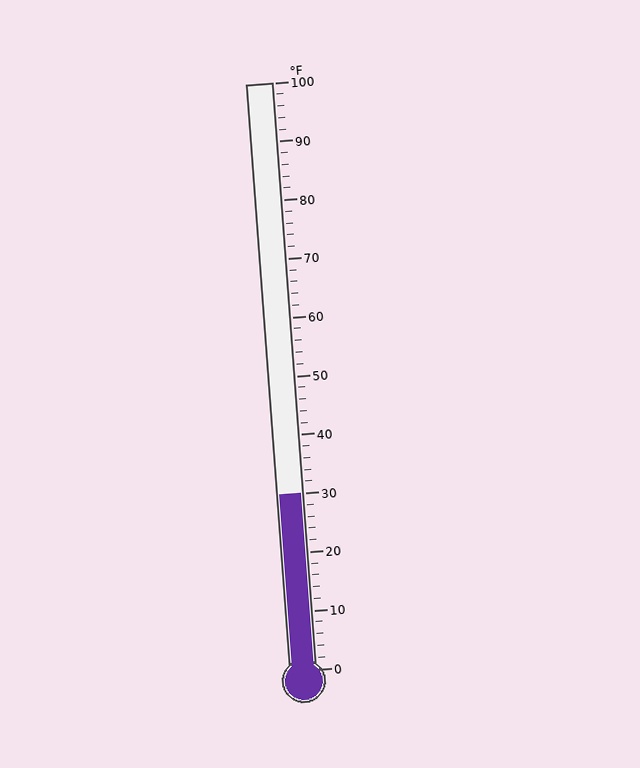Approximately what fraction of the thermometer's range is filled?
The thermometer is filled to approximately 30% of its range.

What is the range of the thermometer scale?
The thermometer scale ranges from 0°F to 100°F.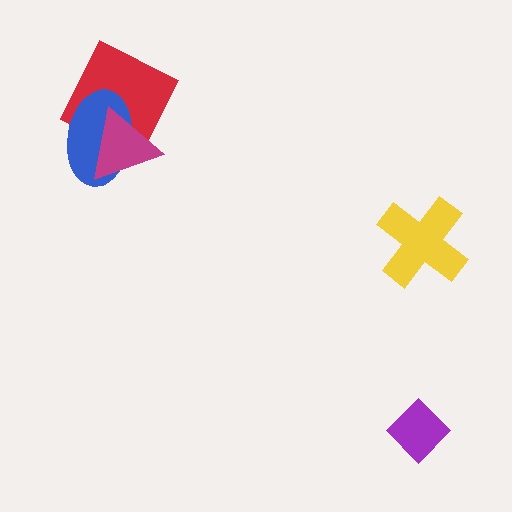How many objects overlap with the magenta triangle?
2 objects overlap with the magenta triangle.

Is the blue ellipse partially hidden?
Yes, it is partially covered by another shape.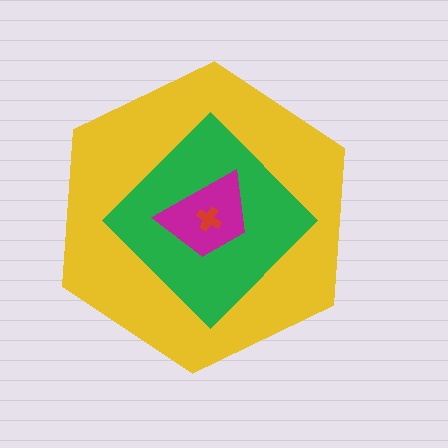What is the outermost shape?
The yellow hexagon.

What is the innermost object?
The red cross.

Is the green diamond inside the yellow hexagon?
Yes.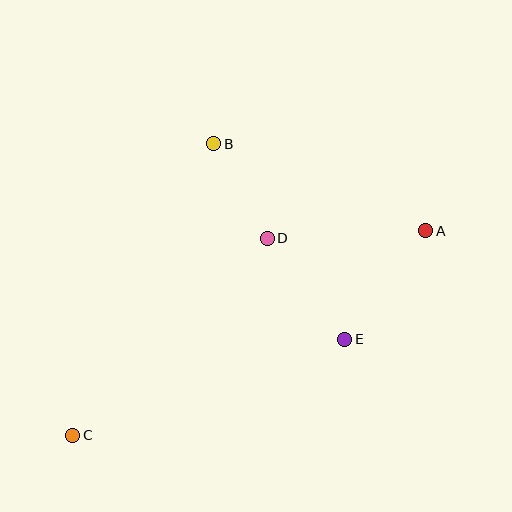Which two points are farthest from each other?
Points A and C are farthest from each other.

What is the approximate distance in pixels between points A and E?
The distance between A and E is approximately 136 pixels.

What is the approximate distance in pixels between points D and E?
The distance between D and E is approximately 127 pixels.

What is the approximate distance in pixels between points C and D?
The distance between C and D is approximately 277 pixels.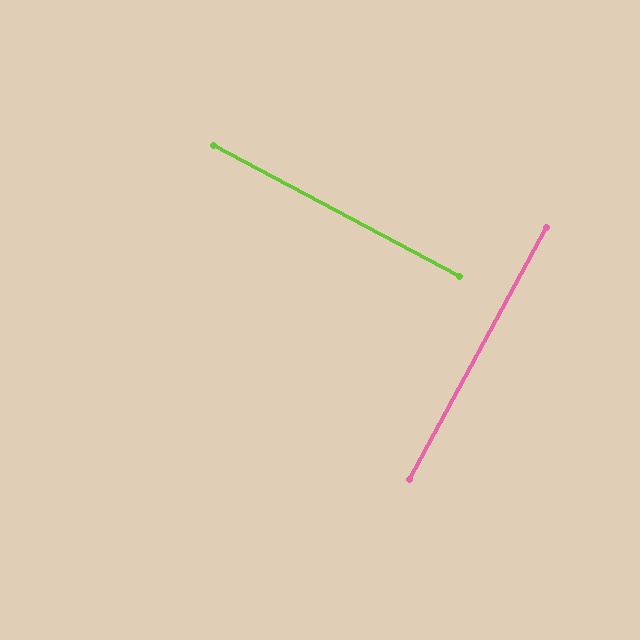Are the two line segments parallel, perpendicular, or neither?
Perpendicular — they meet at approximately 90°.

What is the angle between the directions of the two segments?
Approximately 90 degrees.